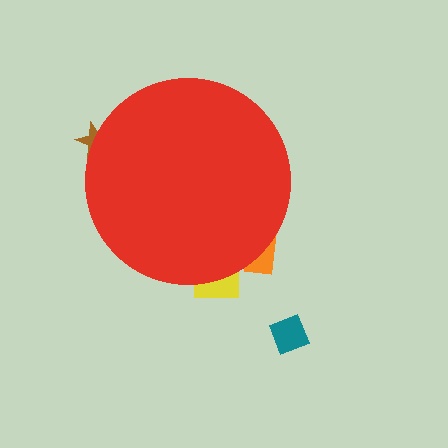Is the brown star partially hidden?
Yes, the brown star is partially hidden behind the red circle.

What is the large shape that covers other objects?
A red circle.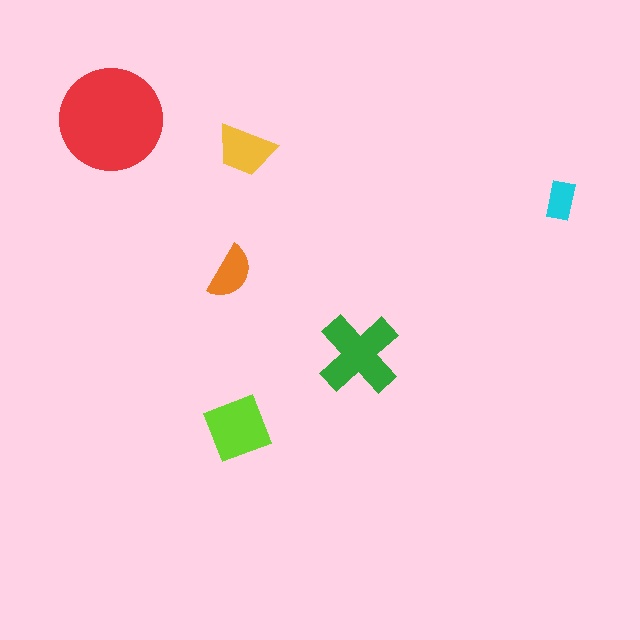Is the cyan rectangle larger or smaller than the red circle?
Smaller.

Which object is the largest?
The red circle.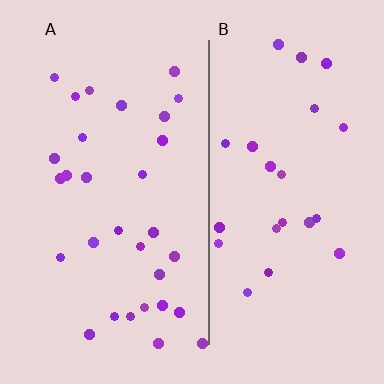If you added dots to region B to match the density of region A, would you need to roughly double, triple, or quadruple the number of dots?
Approximately double.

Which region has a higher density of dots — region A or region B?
A (the left).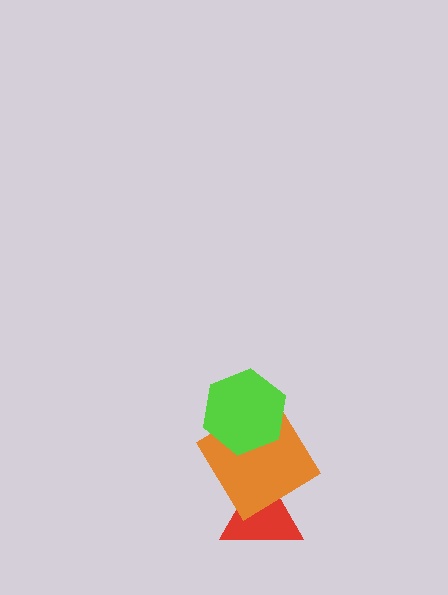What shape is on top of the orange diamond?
The lime hexagon is on top of the orange diamond.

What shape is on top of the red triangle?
The orange diamond is on top of the red triangle.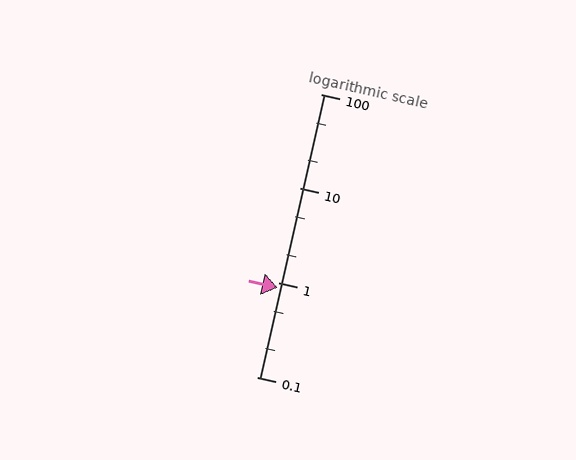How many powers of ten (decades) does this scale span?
The scale spans 3 decades, from 0.1 to 100.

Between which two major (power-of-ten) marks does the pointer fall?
The pointer is between 0.1 and 1.